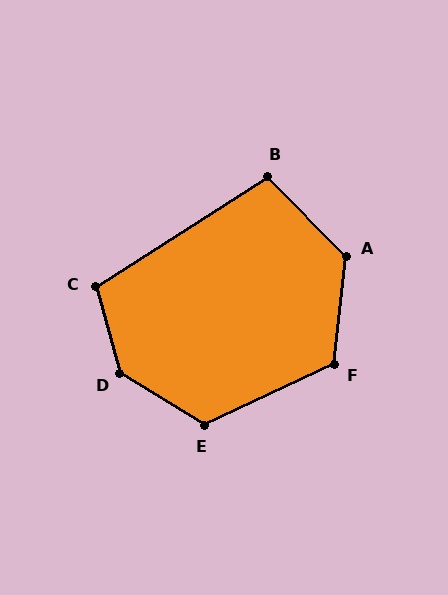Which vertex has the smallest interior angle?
B, at approximately 102 degrees.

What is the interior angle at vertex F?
Approximately 121 degrees (obtuse).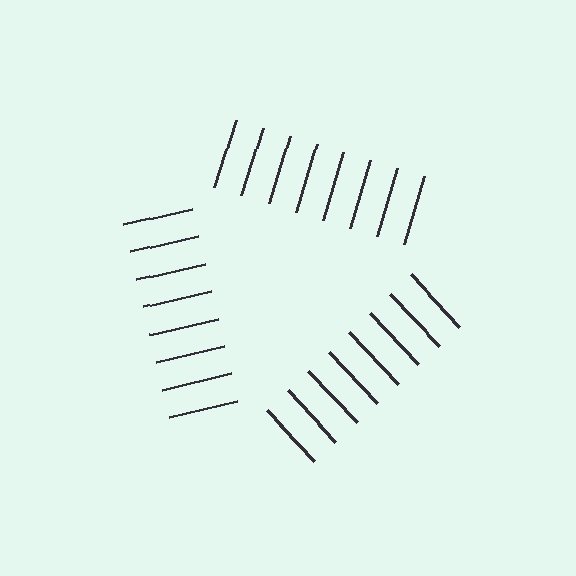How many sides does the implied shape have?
3 sides — the line-ends trace a triangle.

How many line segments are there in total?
24 — 8 along each of the 3 edges.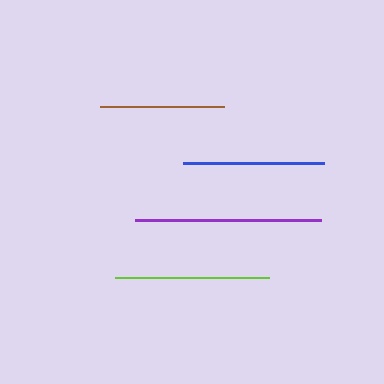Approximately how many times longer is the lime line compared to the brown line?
The lime line is approximately 1.2 times the length of the brown line.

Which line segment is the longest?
The purple line is the longest at approximately 186 pixels.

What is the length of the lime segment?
The lime segment is approximately 154 pixels long.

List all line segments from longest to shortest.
From longest to shortest: purple, lime, blue, brown.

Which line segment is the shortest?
The brown line is the shortest at approximately 125 pixels.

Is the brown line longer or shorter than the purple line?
The purple line is longer than the brown line.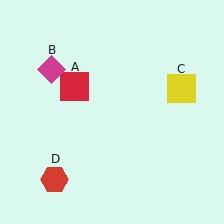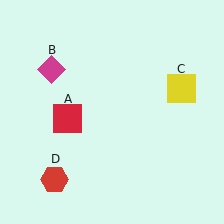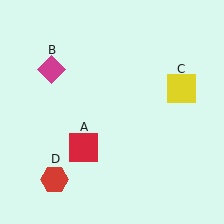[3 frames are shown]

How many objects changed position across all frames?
1 object changed position: red square (object A).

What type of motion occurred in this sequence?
The red square (object A) rotated counterclockwise around the center of the scene.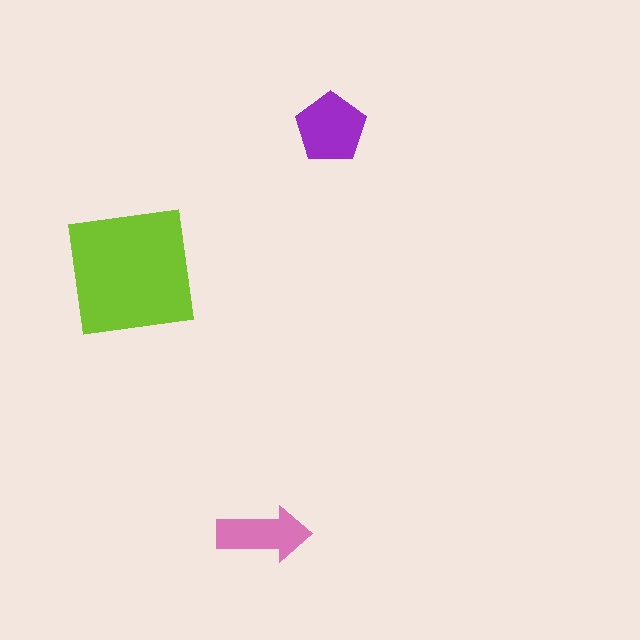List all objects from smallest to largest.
The pink arrow, the purple pentagon, the lime square.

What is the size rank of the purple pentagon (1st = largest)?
2nd.